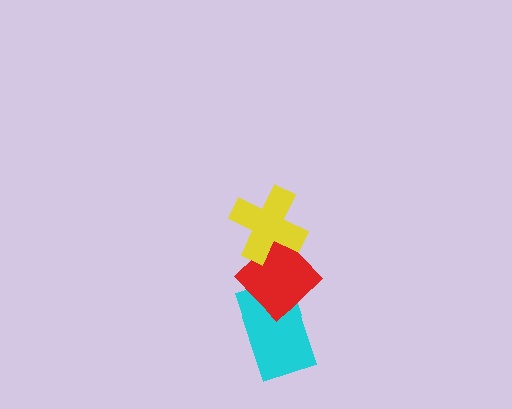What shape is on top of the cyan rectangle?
The red diamond is on top of the cyan rectangle.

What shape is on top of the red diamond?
The yellow cross is on top of the red diamond.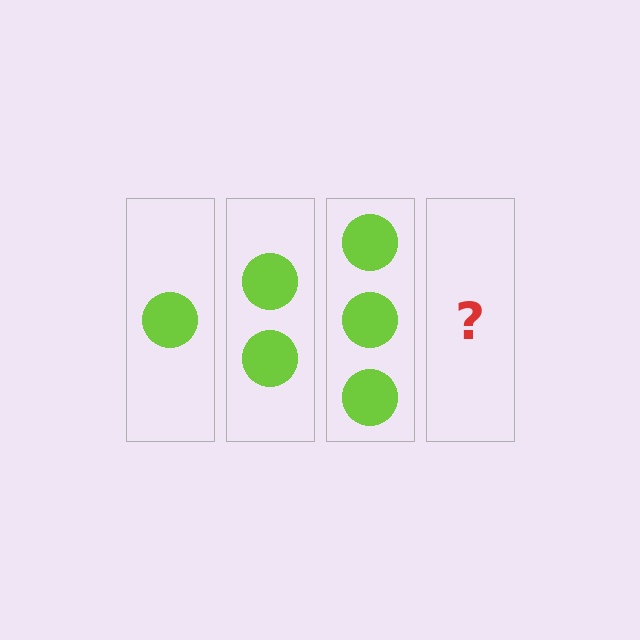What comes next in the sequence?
The next element should be 4 circles.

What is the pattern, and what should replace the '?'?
The pattern is that each step adds one more circle. The '?' should be 4 circles.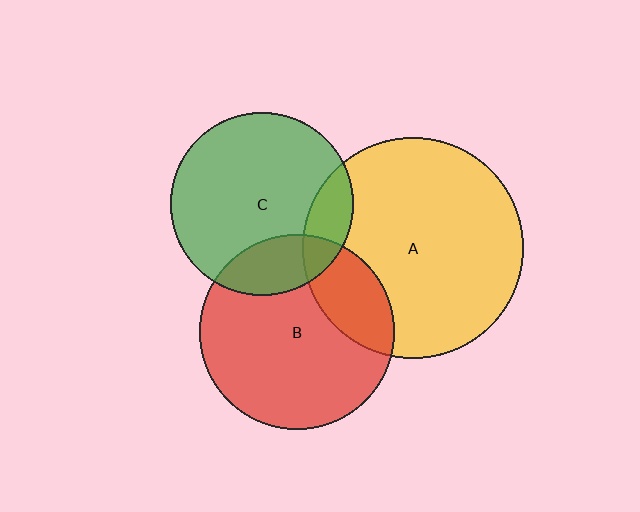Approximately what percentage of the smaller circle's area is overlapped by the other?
Approximately 25%.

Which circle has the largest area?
Circle A (yellow).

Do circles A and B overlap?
Yes.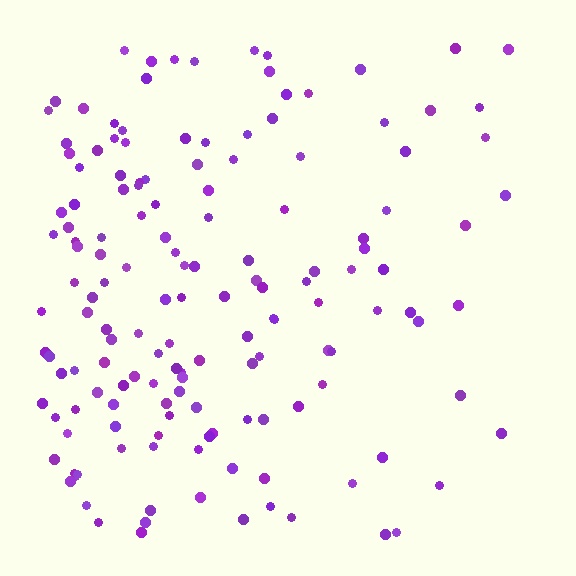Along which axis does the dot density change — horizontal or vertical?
Horizontal.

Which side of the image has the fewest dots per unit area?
The right.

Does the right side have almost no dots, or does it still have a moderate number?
Still a moderate number, just noticeably fewer than the left.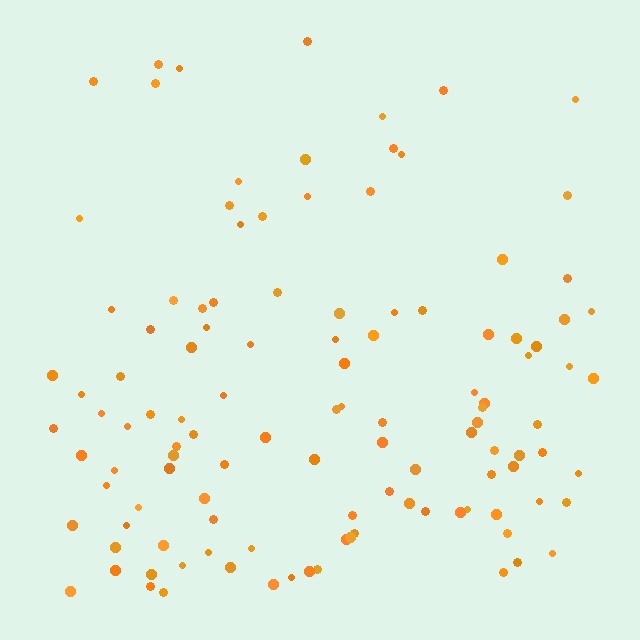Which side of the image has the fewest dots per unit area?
The top.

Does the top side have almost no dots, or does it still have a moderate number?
Still a moderate number, just noticeably fewer than the bottom.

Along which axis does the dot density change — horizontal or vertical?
Vertical.